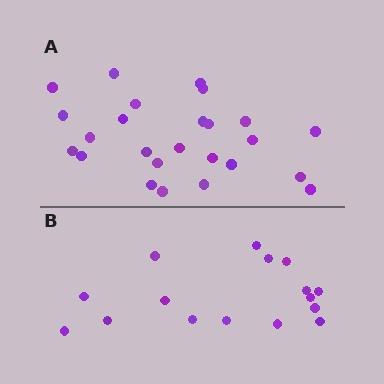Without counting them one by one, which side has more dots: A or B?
Region A (the top region) has more dots.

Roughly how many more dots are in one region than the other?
Region A has roughly 8 or so more dots than region B.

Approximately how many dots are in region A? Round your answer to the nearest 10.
About 20 dots. (The exact count is 25, which rounds to 20.)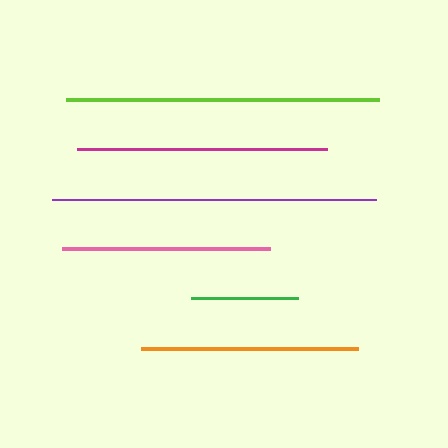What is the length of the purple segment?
The purple segment is approximately 325 pixels long.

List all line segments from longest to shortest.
From longest to shortest: purple, lime, magenta, orange, pink, green.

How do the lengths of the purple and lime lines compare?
The purple and lime lines are approximately the same length.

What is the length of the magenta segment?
The magenta segment is approximately 250 pixels long.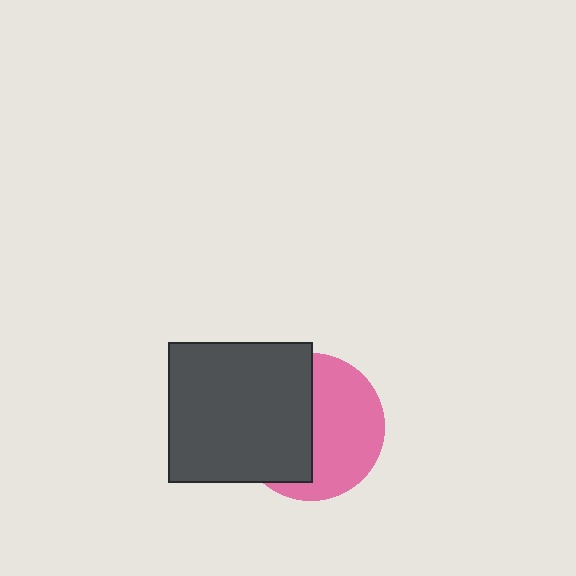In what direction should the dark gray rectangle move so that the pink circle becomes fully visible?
The dark gray rectangle should move left. That is the shortest direction to clear the overlap and leave the pink circle fully visible.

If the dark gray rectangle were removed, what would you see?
You would see the complete pink circle.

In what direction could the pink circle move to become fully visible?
The pink circle could move right. That would shift it out from behind the dark gray rectangle entirely.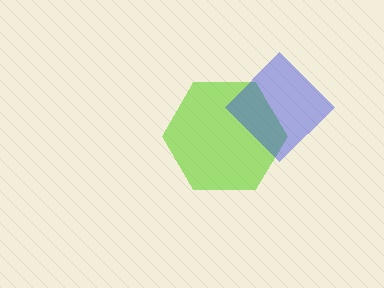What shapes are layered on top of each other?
The layered shapes are: a lime hexagon, a blue diamond.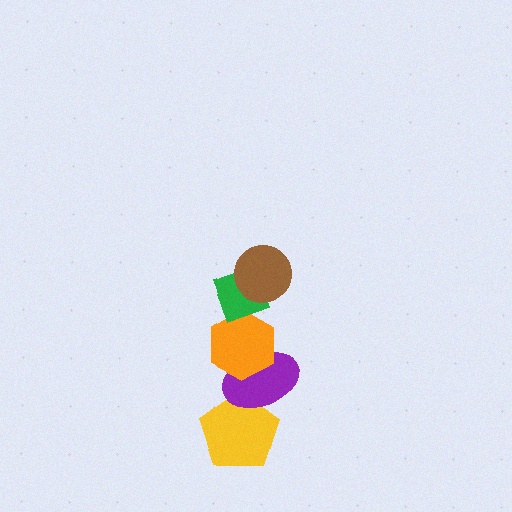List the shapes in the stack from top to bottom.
From top to bottom: the brown circle, the green diamond, the orange hexagon, the purple ellipse, the yellow pentagon.